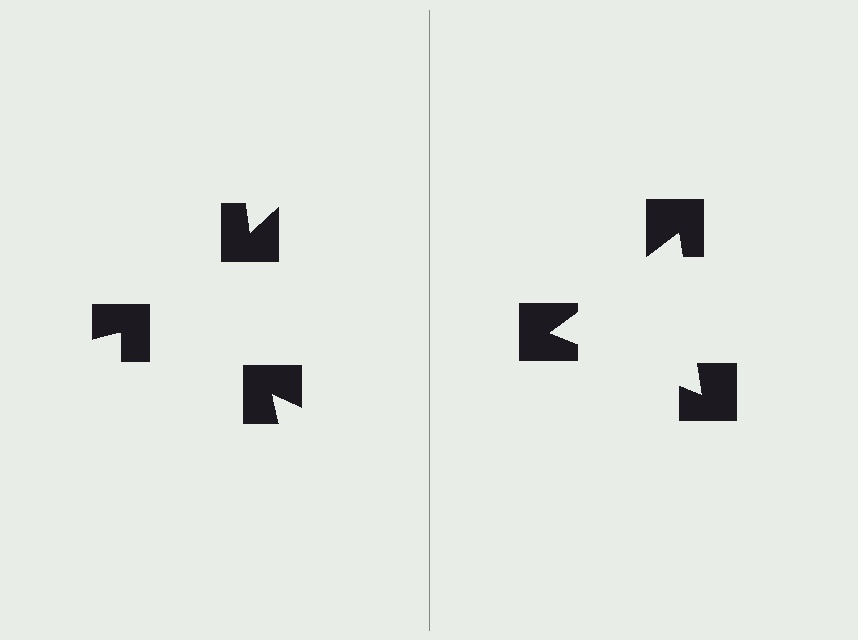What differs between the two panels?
The notched squares are positioned identically on both sides; only the wedge orientations differ. On the right they align to a triangle; on the left they are misaligned.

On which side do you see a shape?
An illusory triangle appears on the right side. On the left side the wedge cuts are rotated, so no coherent shape forms.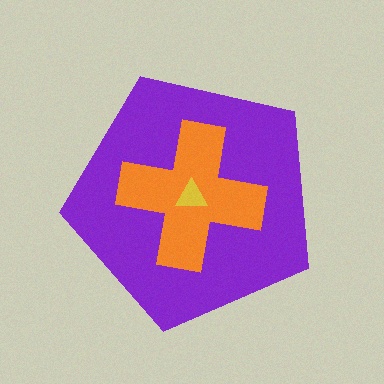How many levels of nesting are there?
3.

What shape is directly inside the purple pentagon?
The orange cross.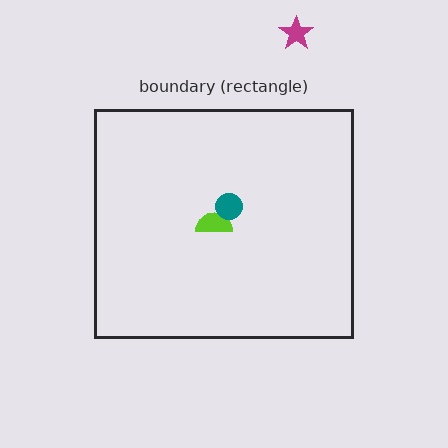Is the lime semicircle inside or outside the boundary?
Inside.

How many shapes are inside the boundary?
2 inside, 1 outside.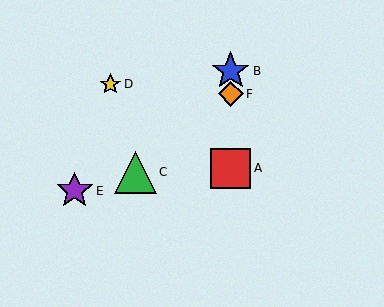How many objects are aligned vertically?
3 objects (A, B, F) are aligned vertically.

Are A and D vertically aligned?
No, A is at x≈231 and D is at x≈110.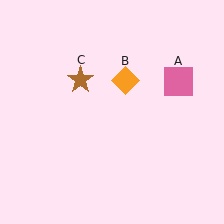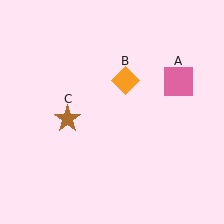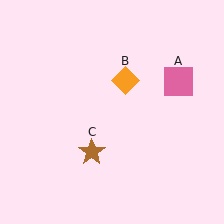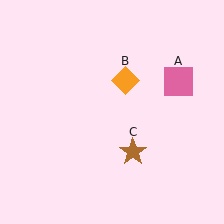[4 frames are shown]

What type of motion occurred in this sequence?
The brown star (object C) rotated counterclockwise around the center of the scene.